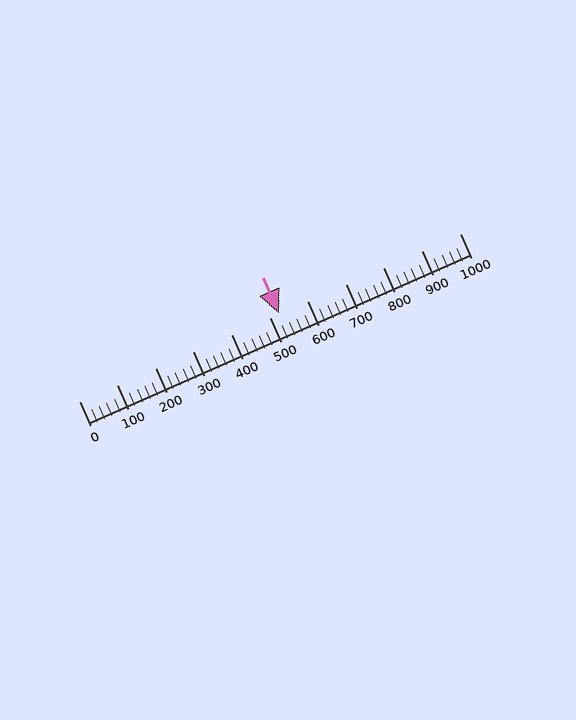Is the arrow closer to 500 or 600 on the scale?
The arrow is closer to 500.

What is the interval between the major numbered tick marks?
The major tick marks are spaced 100 units apart.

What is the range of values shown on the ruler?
The ruler shows values from 0 to 1000.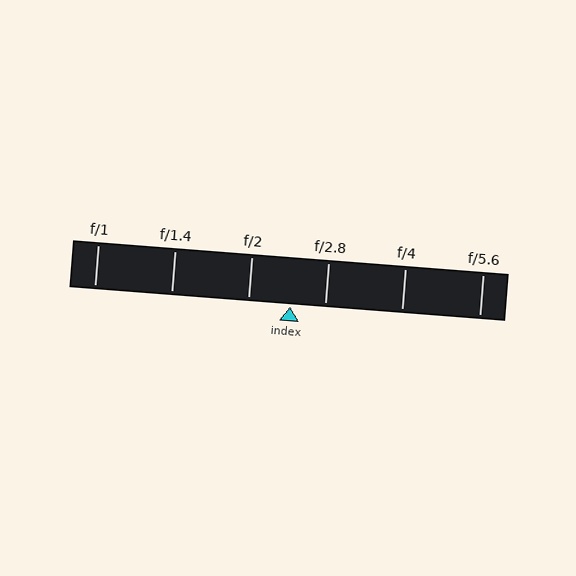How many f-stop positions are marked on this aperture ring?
There are 6 f-stop positions marked.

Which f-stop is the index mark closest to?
The index mark is closest to f/2.8.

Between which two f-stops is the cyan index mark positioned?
The index mark is between f/2 and f/2.8.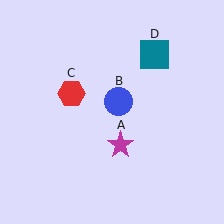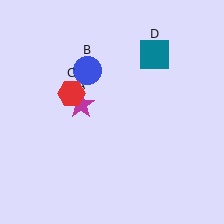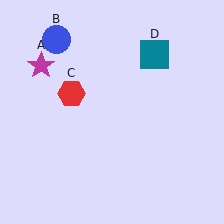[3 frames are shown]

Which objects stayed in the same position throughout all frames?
Red hexagon (object C) and teal square (object D) remained stationary.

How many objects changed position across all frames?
2 objects changed position: magenta star (object A), blue circle (object B).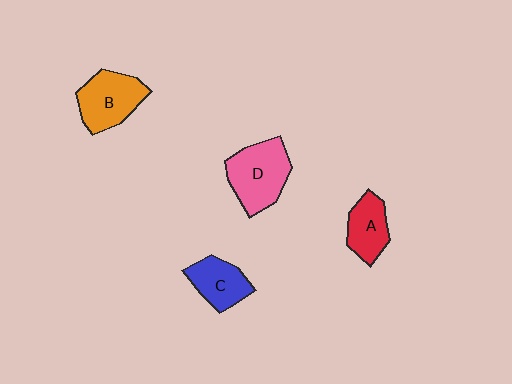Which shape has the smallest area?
Shape A (red).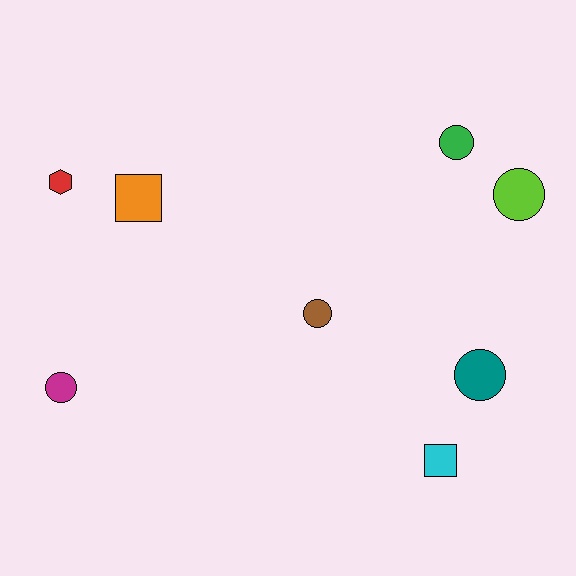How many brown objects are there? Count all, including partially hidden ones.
There is 1 brown object.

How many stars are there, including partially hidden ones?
There are no stars.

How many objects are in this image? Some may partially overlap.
There are 8 objects.